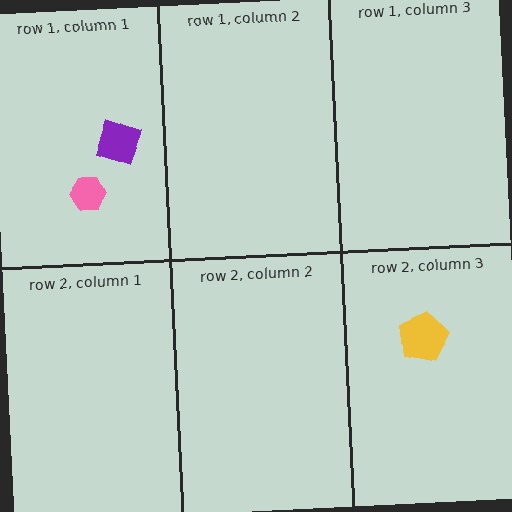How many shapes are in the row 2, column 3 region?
1.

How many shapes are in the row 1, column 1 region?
2.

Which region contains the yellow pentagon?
The row 2, column 3 region.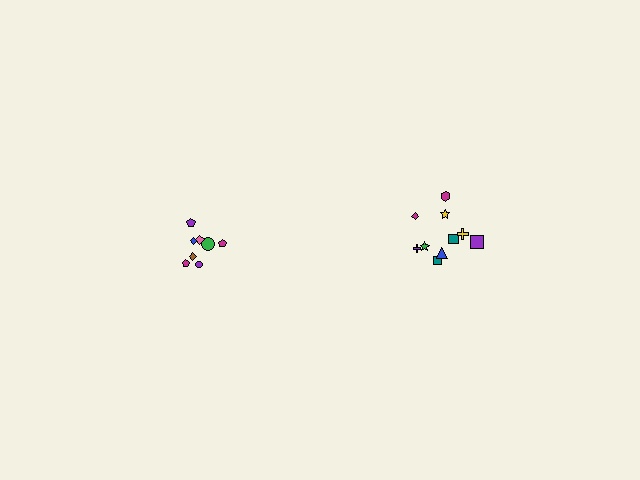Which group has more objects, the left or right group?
The right group.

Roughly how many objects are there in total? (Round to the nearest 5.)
Roughly 20 objects in total.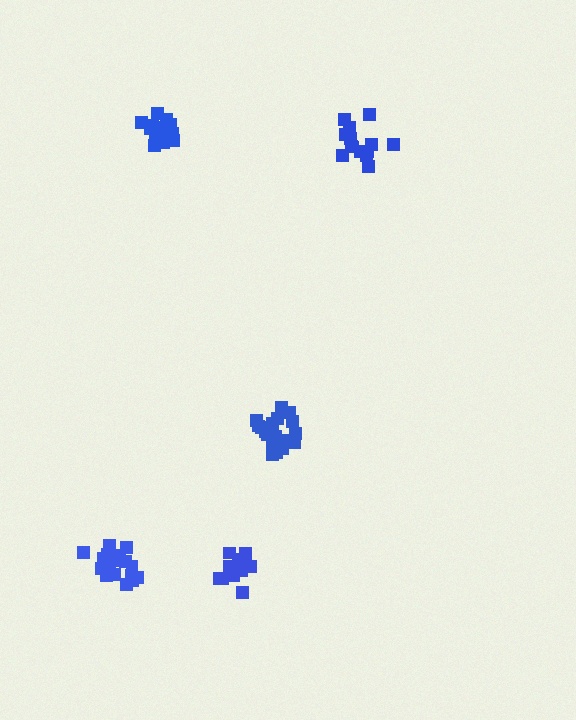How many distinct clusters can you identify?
There are 5 distinct clusters.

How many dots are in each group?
Group 1: 14 dots, Group 2: 17 dots, Group 3: 19 dots, Group 4: 14 dots, Group 5: 15 dots (79 total).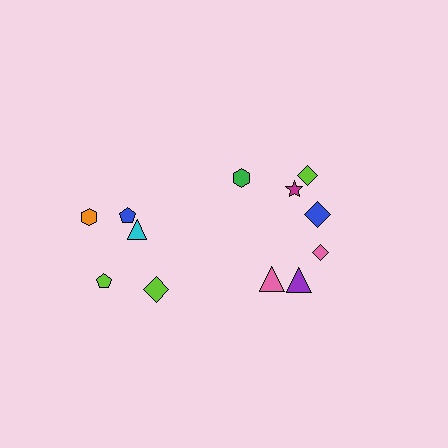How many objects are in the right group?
There are 7 objects.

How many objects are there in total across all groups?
There are 12 objects.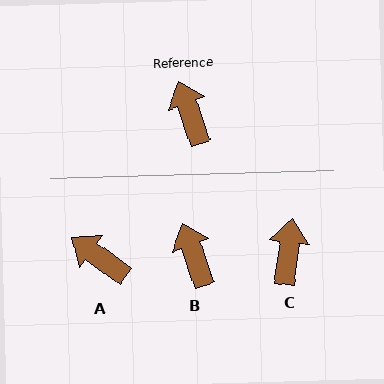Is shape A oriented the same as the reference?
No, it is off by about 35 degrees.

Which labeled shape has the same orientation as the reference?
B.